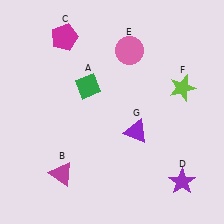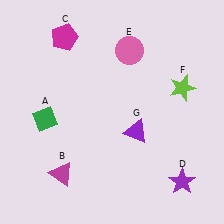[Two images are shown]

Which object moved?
The green diamond (A) moved left.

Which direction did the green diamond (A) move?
The green diamond (A) moved left.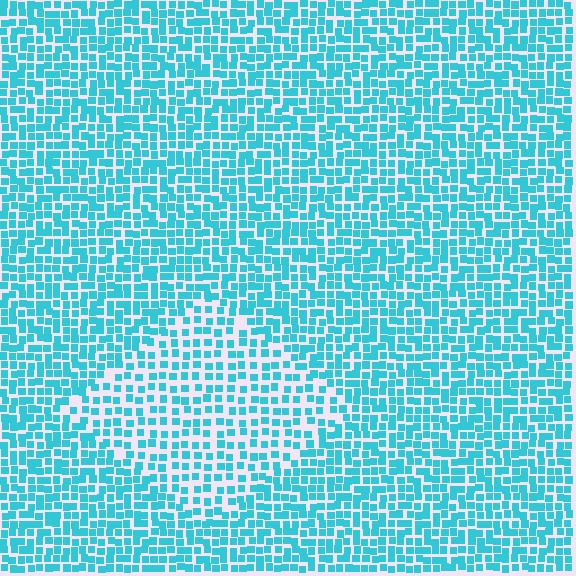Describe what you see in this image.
The image contains small cyan elements arranged at two different densities. A diamond-shaped region is visible where the elements are less densely packed than the surrounding area.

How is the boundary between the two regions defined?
The boundary is defined by a change in element density (approximately 1.6x ratio). All elements are the same color, size, and shape.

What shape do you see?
I see a diamond.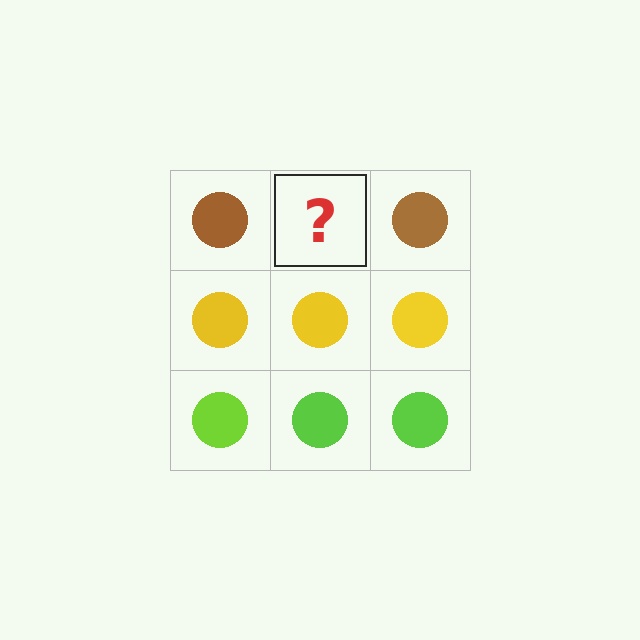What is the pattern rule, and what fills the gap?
The rule is that each row has a consistent color. The gap should be filled with a brown circle.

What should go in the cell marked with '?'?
The missing cell should contain a brown circle.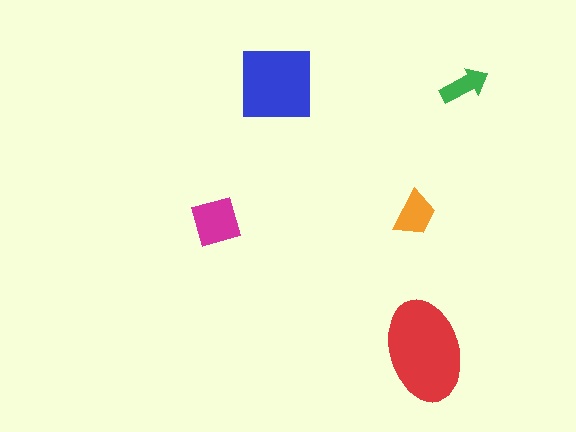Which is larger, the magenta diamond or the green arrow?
The magenta diamond.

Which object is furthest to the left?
The magenta diamond is leftmost.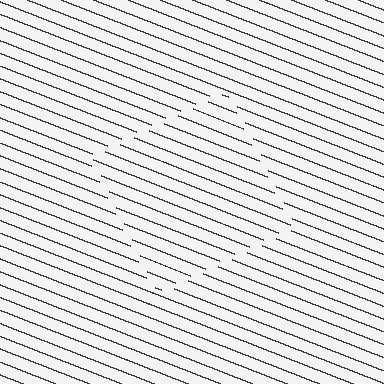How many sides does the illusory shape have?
4 sides — the line-ends trace a square.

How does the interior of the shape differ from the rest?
The interior of the shape contains the same grating, shifted by half a period — the contour is defined by the phase discontinuity where line-ends from the inner and outer gratings abut.